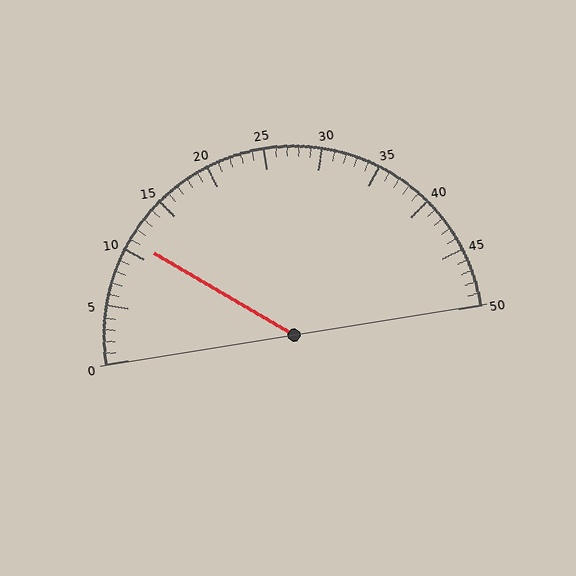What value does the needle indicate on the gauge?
The needle indicates approximately 11.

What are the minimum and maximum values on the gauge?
The gauge ranges from 0 to 50.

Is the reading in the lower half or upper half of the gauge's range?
The reading is in the lower half of the range (0 to 50).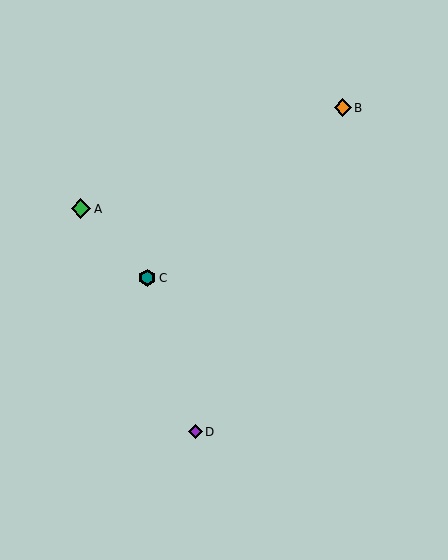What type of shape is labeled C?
Shape C is a teal hexagon.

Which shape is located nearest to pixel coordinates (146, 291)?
The teal hexagon (labeled C) at (147, 278) is nearest to that location.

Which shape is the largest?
The green diamond (labeled A) is the largest.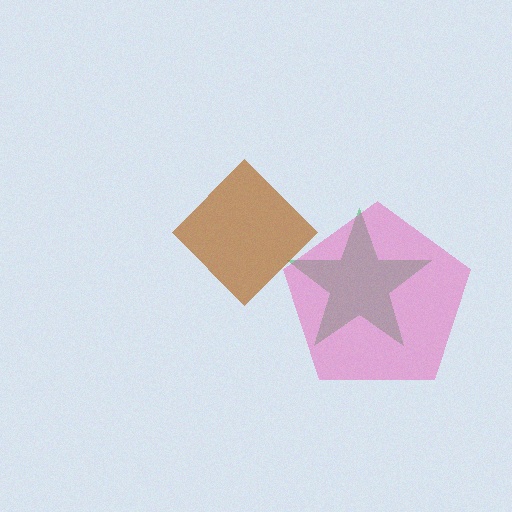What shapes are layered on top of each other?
The layered shapes are: a green star, a pink pentagon, a brown diamond.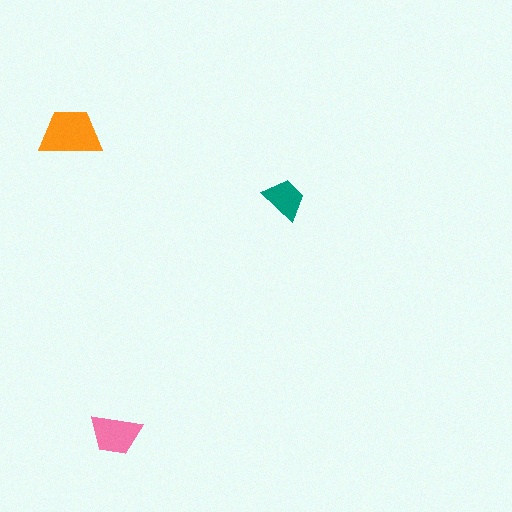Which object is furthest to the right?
The teal trapezoid is rightmost.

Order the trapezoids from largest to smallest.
the orange one, the pink one, the teal one.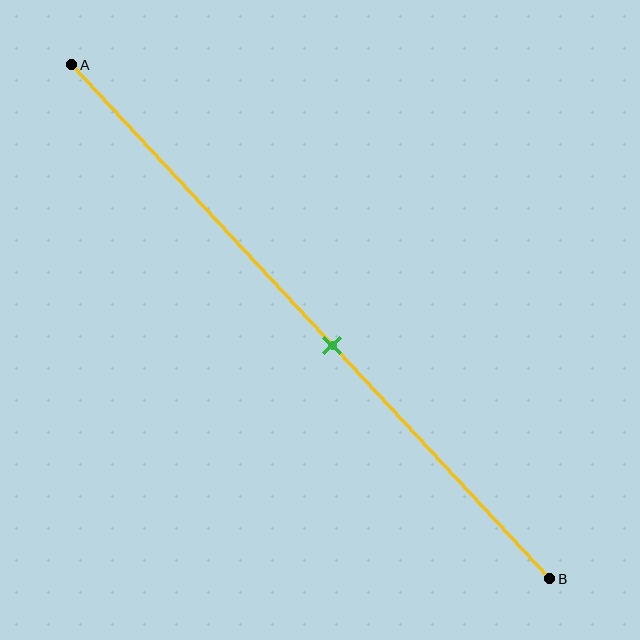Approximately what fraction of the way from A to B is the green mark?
The green mark is approximately 55% of the way from A to B.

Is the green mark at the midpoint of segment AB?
No, the mark is at about 55% from A, not at the 50% midpoint.